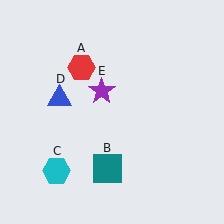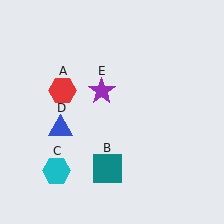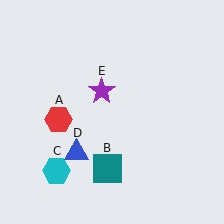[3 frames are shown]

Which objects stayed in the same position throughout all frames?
Teal square (object B) and cyan hexagon (object C) and purple star (object E) remained stationary.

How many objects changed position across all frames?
2 objects changed position: red hexagon (object A), blue triangle (object D).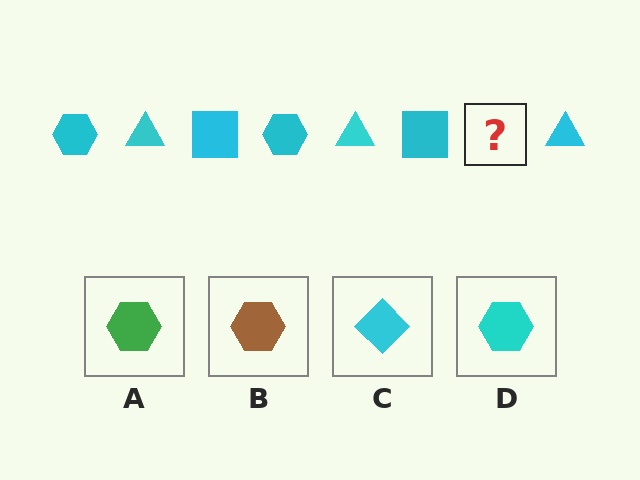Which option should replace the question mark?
Option D.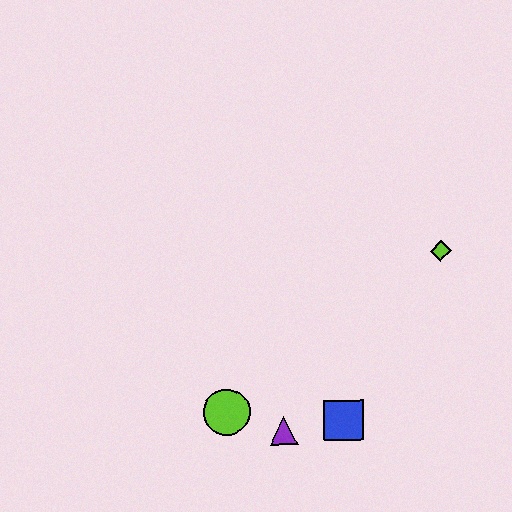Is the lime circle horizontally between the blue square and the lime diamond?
No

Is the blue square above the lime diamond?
No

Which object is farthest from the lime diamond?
The lime circle is farthest from the lime diamond.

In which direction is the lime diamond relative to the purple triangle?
The lime diamond is above the purple triangle.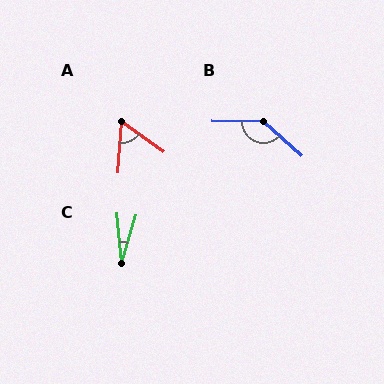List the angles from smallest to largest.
C (21°), A (58°), B (139°).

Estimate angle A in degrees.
Approximately 58 degrees.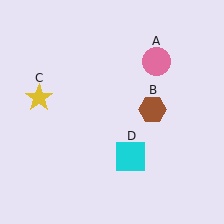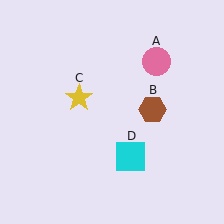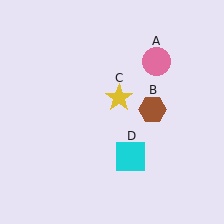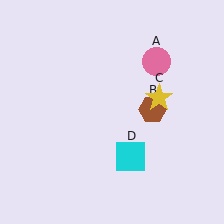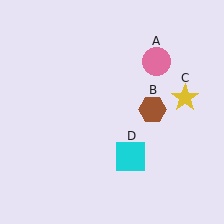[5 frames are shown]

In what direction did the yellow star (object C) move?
The yellow star (object C) moved right.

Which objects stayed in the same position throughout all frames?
Pink circle (object A) and brown hexagon (object B) and cyan square (object D) remained stationary.